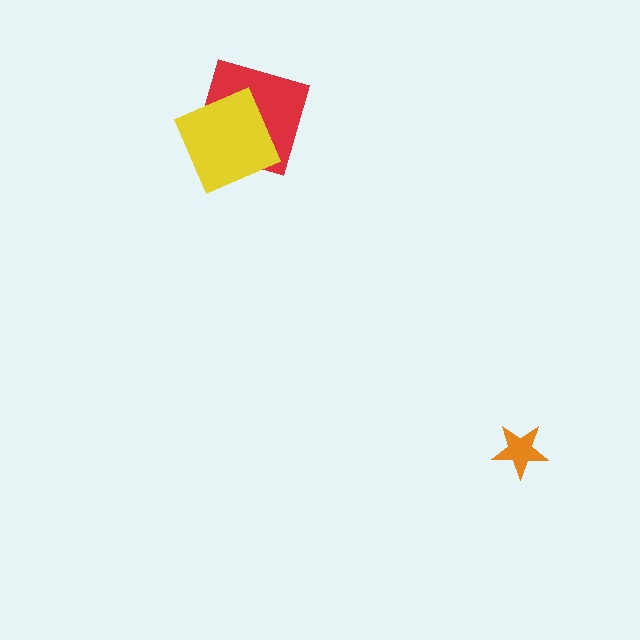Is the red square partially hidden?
Yes, it is partially covered by another shape.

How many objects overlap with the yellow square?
1 object overlaps with the yellow square.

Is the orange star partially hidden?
No, no other shape covers it.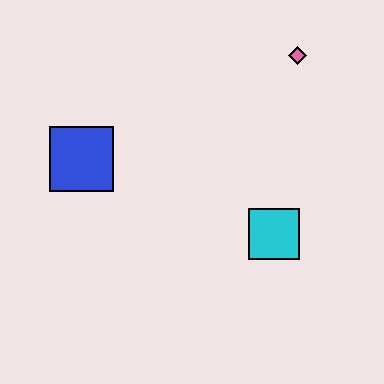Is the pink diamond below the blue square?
No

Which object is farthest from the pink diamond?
The blue square is farthest from the pink diamond.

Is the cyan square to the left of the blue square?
No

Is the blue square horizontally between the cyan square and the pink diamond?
No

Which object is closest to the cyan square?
The pink diamond is closest to the cyan square.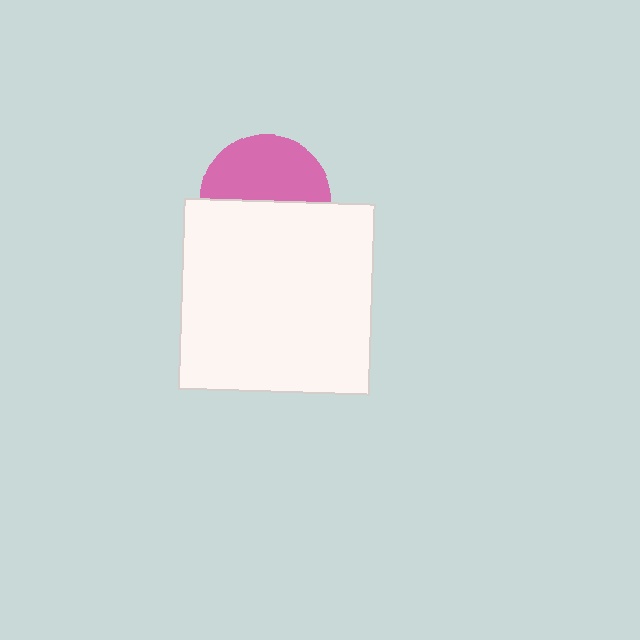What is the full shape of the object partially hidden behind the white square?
The partially hidden object is a pink circle.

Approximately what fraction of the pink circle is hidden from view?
Roughly 50% of the pink circle is hidden behind the white square.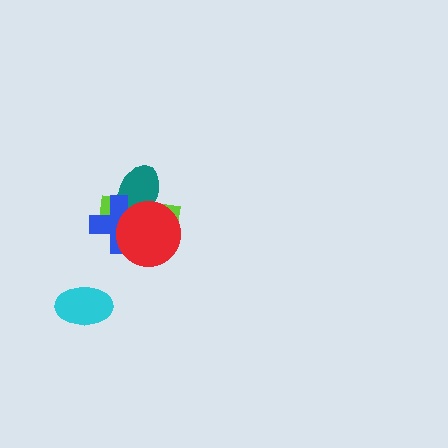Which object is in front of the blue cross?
The red circle is in front of the blue cross.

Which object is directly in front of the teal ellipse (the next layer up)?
The blue cross is directly in front of the teal ellipse.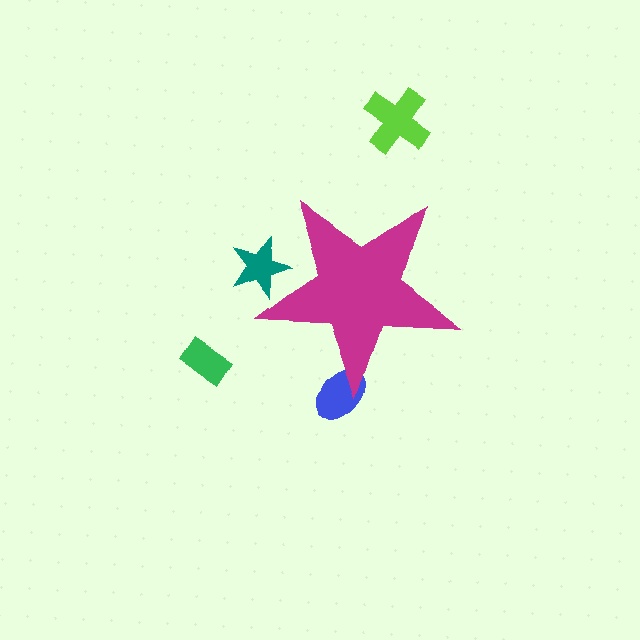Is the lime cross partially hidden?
No, the lime cross is fully visible.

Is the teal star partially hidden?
Yes, the teal star is partially hidden behind the magenta star.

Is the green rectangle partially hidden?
No, the green rectangle is fully visible.